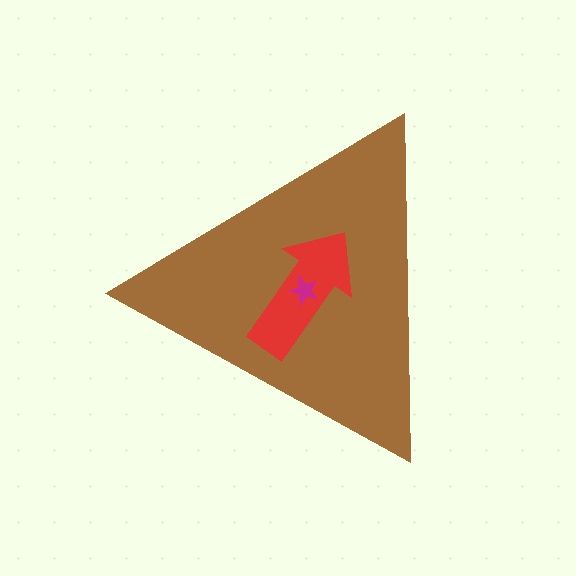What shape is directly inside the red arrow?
The magenta star.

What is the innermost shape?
The magenta star.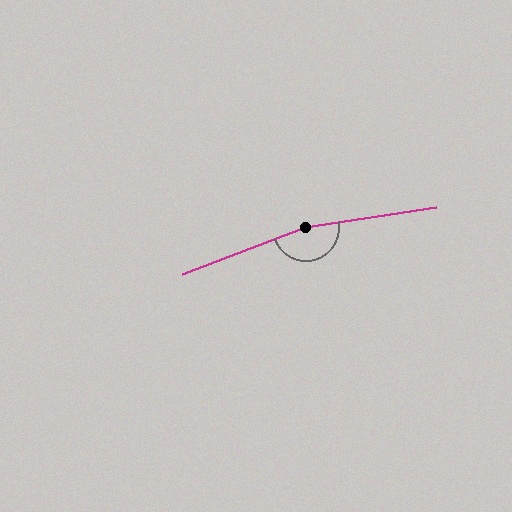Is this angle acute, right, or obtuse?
It is obtuse.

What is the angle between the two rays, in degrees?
Approximately 168 degrees.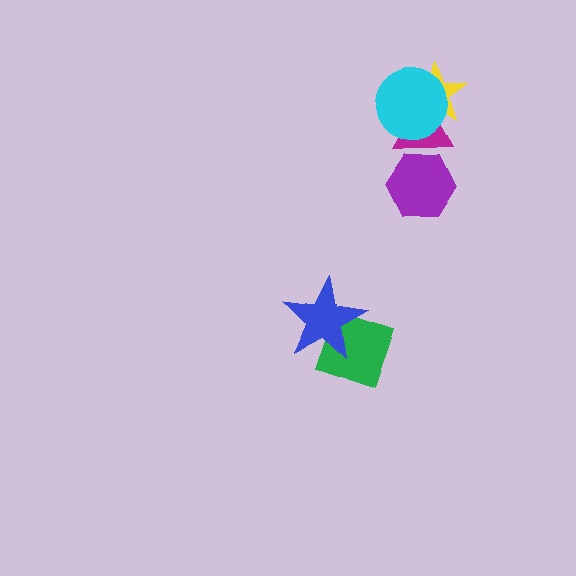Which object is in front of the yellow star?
The cyan circle is in front of the yellow star.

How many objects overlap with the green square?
1 object overlaps with the green square.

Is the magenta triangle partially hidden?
Yes, it is partially covered by another shape.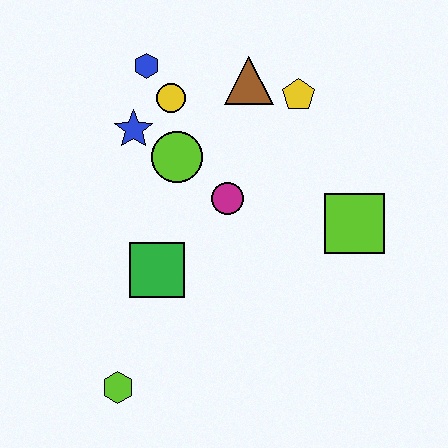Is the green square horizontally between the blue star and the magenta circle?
Yes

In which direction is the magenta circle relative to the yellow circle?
The magenta circle is below the yellow circle.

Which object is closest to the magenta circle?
The lime circle is closest to the magenta circle.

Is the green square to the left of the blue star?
No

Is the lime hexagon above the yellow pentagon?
No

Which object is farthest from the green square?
The yellow pentagon is farthest from the green square.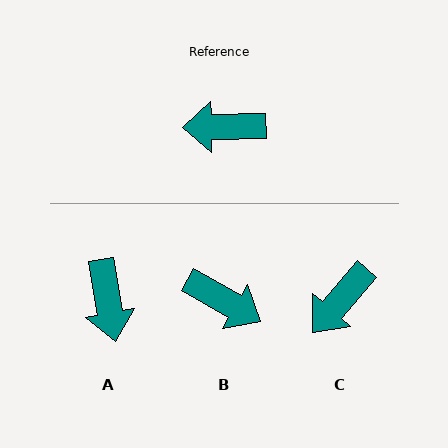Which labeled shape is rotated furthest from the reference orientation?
B, about 149 degrees away.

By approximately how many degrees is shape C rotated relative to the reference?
Approximately 48 degrees counter-clockwise.